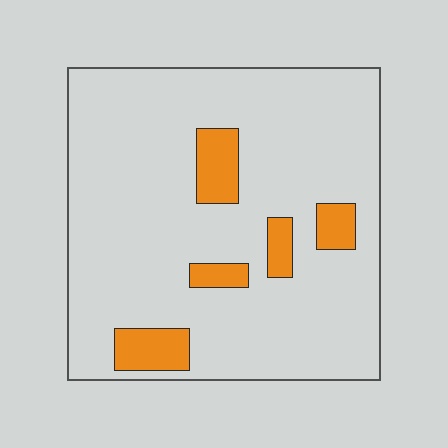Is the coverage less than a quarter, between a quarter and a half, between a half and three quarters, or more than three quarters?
Less than a quarter.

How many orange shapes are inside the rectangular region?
5.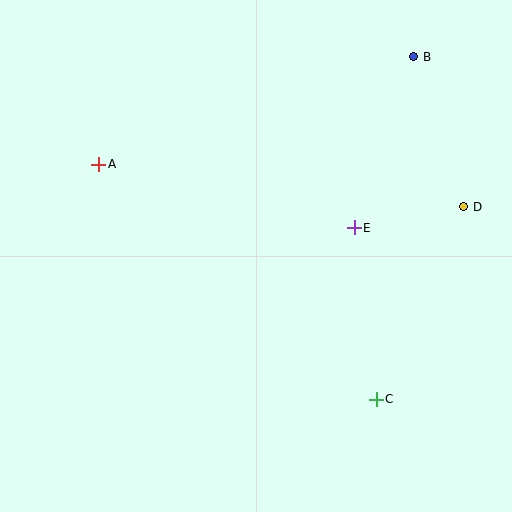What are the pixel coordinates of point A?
Point A is at (99, 164).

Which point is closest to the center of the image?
Point E at (354, 228) is closest to the center.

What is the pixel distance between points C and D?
The distance between C and D is 211 pixels.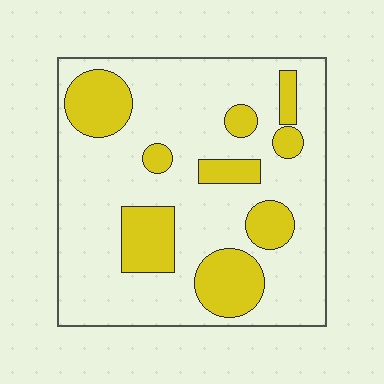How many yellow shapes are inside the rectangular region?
9.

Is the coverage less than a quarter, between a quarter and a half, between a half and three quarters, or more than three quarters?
Between a quarter and a half.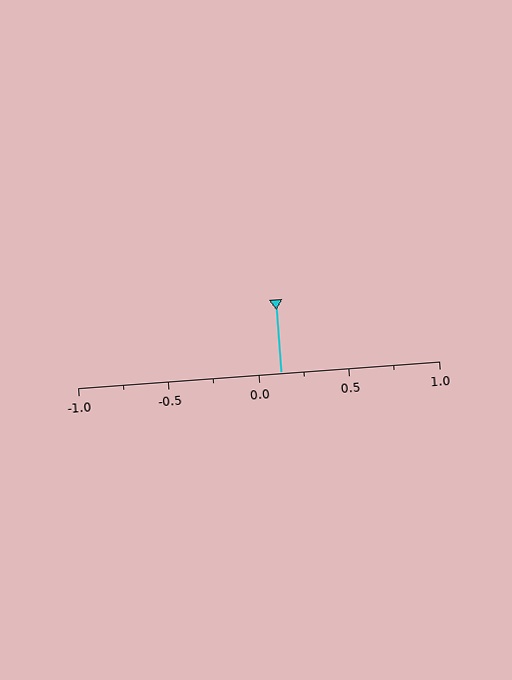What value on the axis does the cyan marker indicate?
The marker indicates approximately 0.12.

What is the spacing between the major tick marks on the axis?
The major ticks are spaced 0.5 apart.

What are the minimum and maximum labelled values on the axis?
The axis runs from -1.0 to 1.0.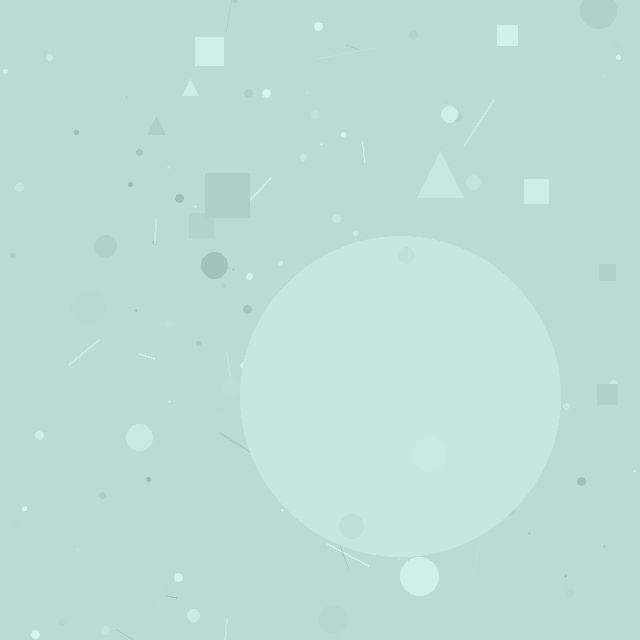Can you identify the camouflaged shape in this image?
The camouflaged shape is a circle.